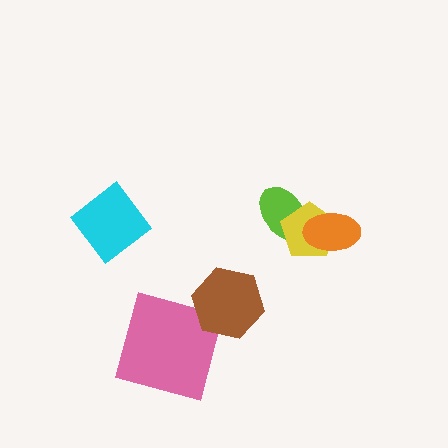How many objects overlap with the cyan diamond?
0 objects overlap with the cyan diamond.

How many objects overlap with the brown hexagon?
0 objects overlap with the brown hexagon.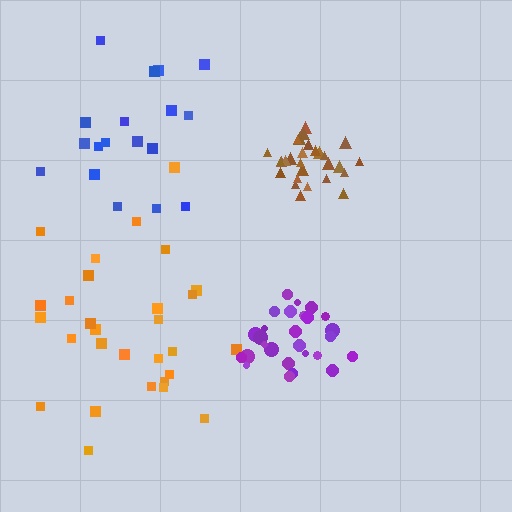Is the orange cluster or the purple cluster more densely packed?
Purple.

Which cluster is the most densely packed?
Brown.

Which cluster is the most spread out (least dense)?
Blue.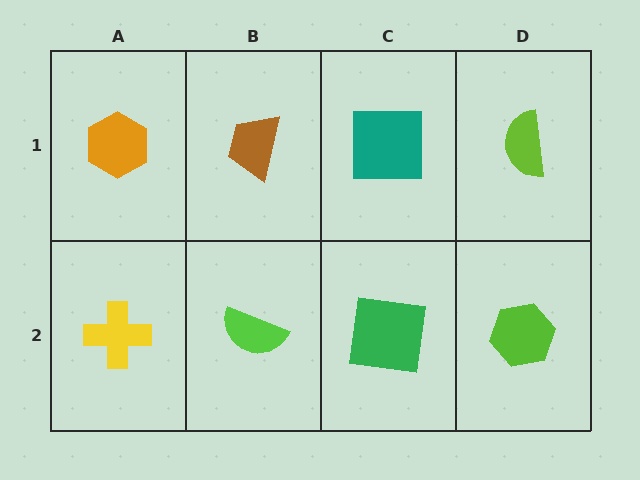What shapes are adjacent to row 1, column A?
A yellow cross (row 2, column A), a brown trapezoid (row 1, column B).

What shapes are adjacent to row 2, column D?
A lime semicircle (row 1, column D), a green square (row 2, column C).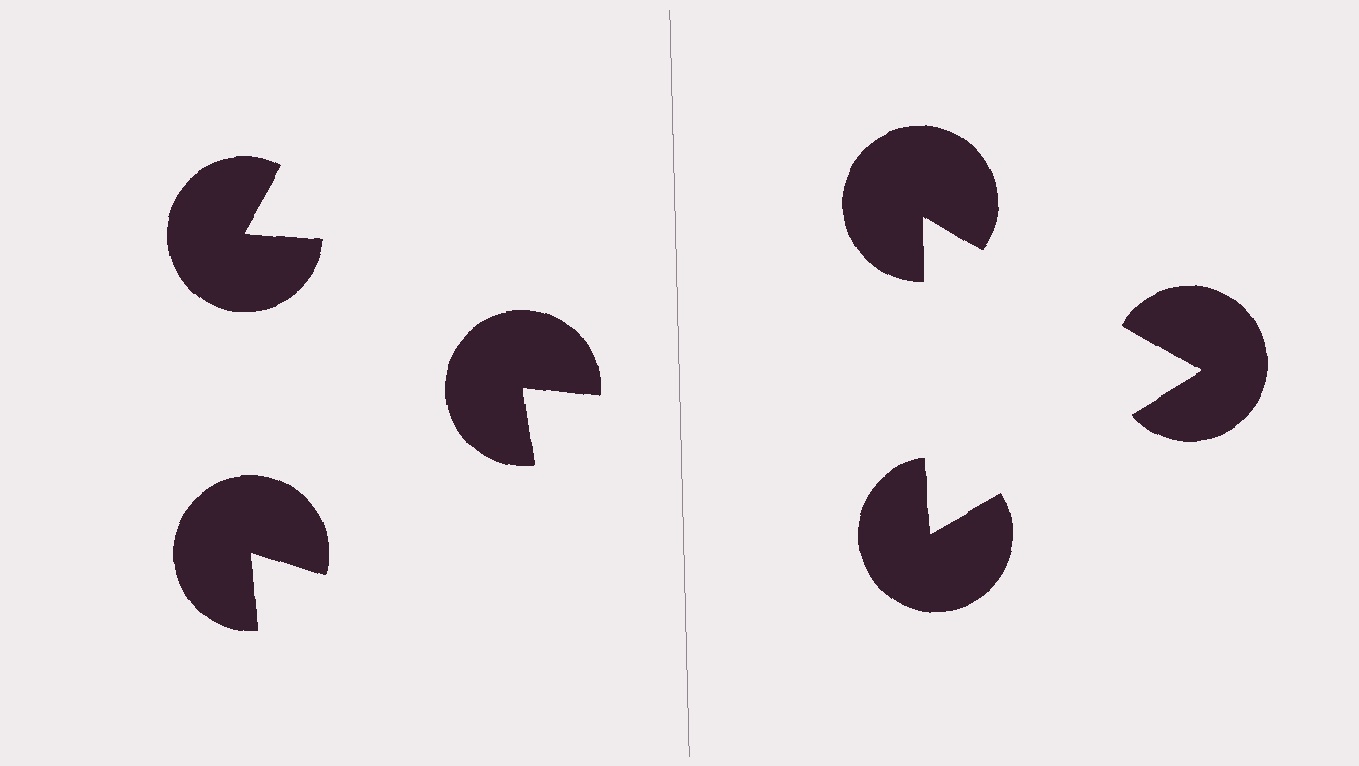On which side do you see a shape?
An illusory triangle appears on the right side. On the left side the wedge cuts are rotated, so no coherent shape forms.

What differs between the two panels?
The pac-man discs are positioned identically on both sides; only the wedge orientations differ. On the right they align to a triangle; on the left they are misaligned.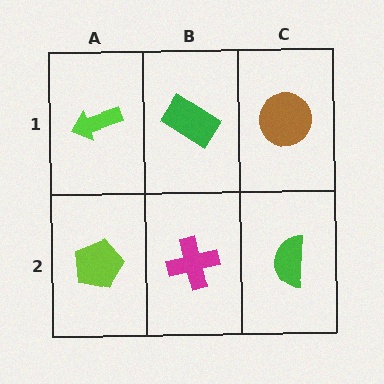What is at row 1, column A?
A lime arrow.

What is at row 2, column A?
A lime pentagon.